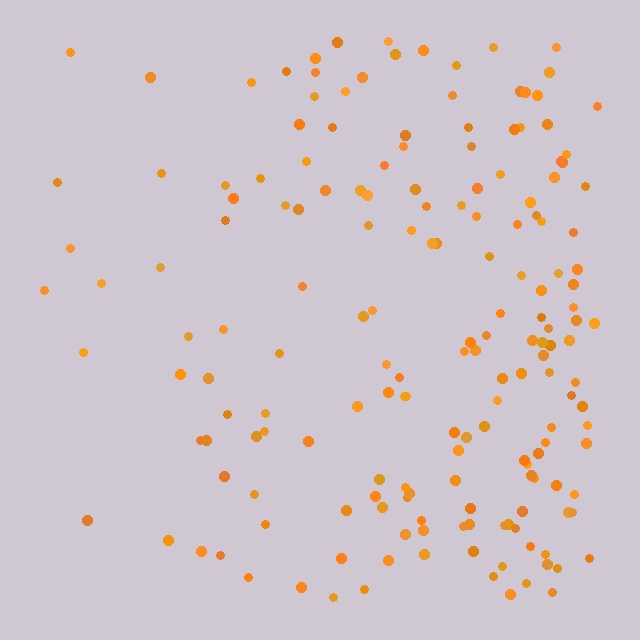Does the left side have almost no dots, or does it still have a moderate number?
Still a moderate number, just noticeably fewer than the right.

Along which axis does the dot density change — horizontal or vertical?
Horizontal.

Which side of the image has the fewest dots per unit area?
The left.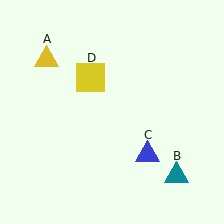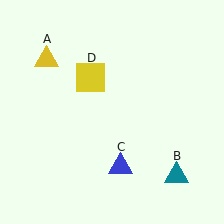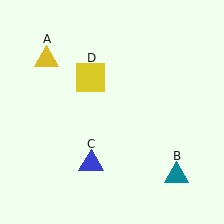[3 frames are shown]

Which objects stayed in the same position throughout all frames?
Yellow triangle (object A) and teal triangle (object B) and yellow square (object D) remained stationary.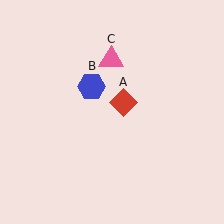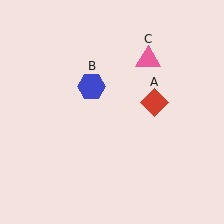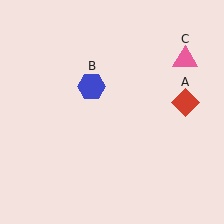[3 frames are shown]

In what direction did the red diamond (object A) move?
The red diamond (object A) moved right.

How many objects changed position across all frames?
2 objects changed position: red diamond (object A), pink triangle (object C).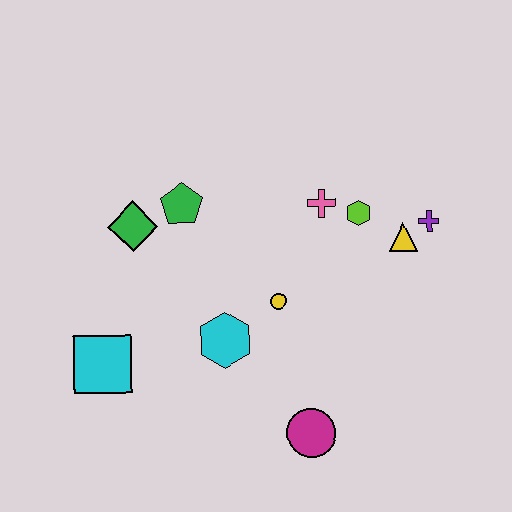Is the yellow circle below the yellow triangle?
Yes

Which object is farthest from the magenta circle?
The green diamond is farthest from the magenta circle.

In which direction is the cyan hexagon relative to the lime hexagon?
The cyan hexagon is to the left of the lime hexagon.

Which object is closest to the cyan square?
The cyan hexagon is closest to the cyan square.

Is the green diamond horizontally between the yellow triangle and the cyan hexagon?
No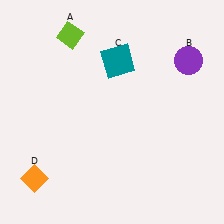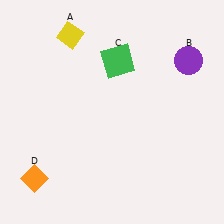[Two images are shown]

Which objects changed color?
A changed from lime to yellow. C changed from teal to green.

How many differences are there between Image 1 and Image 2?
There are 2 differences between the two images.